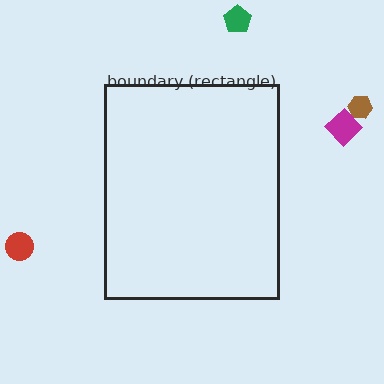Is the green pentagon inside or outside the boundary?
Outside.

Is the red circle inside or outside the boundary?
Outside.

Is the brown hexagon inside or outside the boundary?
Outside.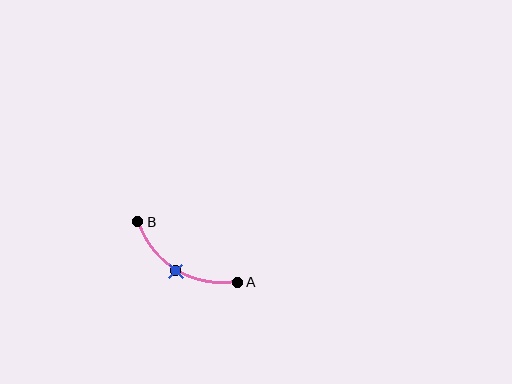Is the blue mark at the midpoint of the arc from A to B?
Yes. The blue mark lies on the arc at equal arc-length from both A and B — it is the arc midpoint.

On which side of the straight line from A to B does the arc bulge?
The arc bulges below the straight line connecting A and B.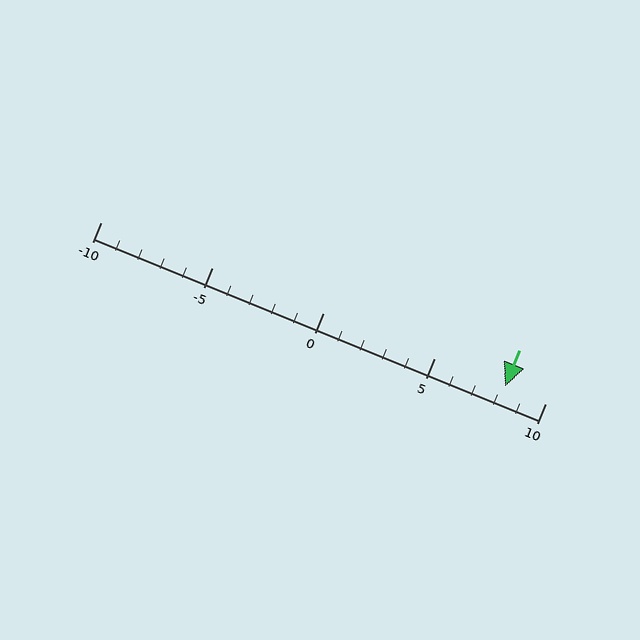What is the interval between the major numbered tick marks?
The major tick marks are spaced 5 units apart.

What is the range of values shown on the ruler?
The ruler shows values from -10 to 10.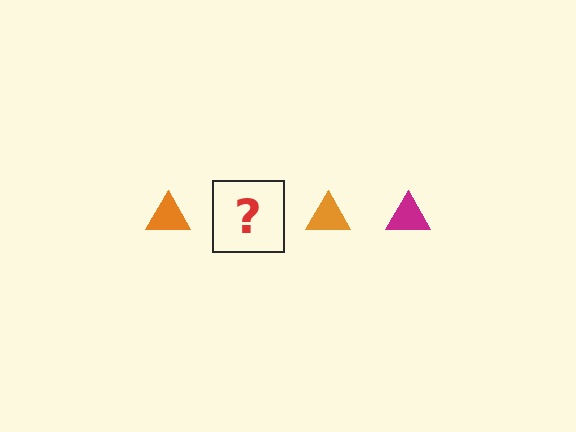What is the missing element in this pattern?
The missing element is a magenta triangle.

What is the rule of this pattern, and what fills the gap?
The rule is that the pattern cycles through orange, magenta triangles. The gap should be filled with a magenta triangle.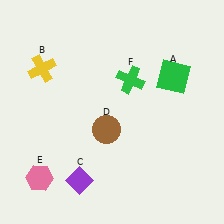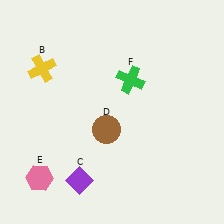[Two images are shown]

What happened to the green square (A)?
The green square (A) was removed in Image 2. It was in the top-right area of Image 1.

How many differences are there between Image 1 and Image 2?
There is 1 difference between the two images.